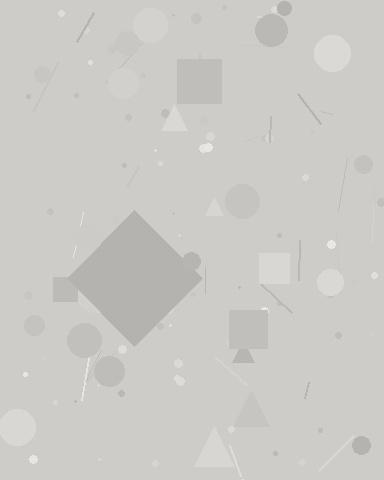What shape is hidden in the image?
A diamond is hidden in the image.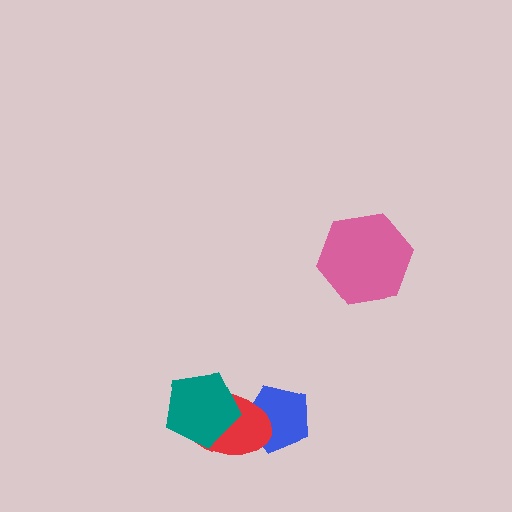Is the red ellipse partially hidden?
Yes, it is partially covered by another shape.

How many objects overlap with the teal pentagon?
1 object overlaps with the teal pentagon.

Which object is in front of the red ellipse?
The teal pentagon is in front of the red ellipse.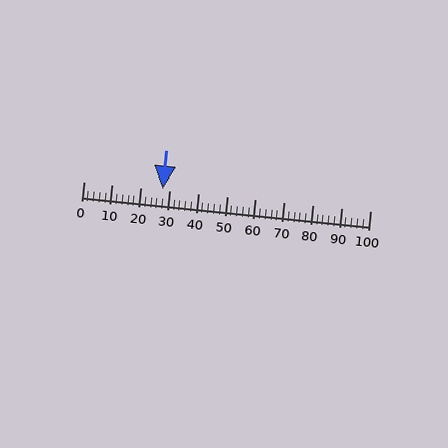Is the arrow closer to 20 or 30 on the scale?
The arrow is closer to 30.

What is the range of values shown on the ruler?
The ruler shows values from 0 to 100.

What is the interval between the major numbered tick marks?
The major tick marks are spaced 10 units apart.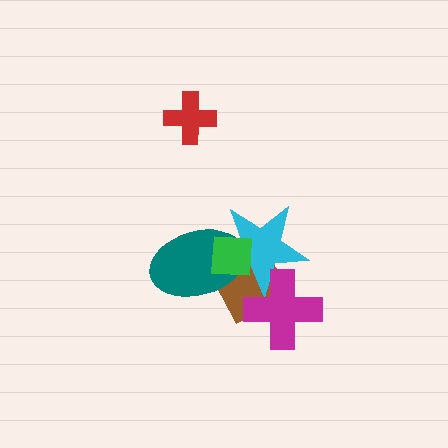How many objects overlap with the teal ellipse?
3 objects overlap with the teal ellipse.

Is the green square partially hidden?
No, no other shape covers it.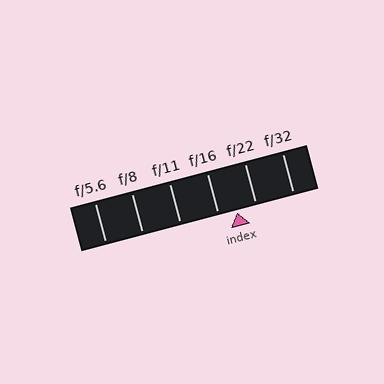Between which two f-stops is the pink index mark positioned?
The index mark is between f/16 and f/22.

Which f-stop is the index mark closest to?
The index mark is closest to f/16.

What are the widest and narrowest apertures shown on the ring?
The widest aperture shown is f/5.6 and the narrowest is f/32.